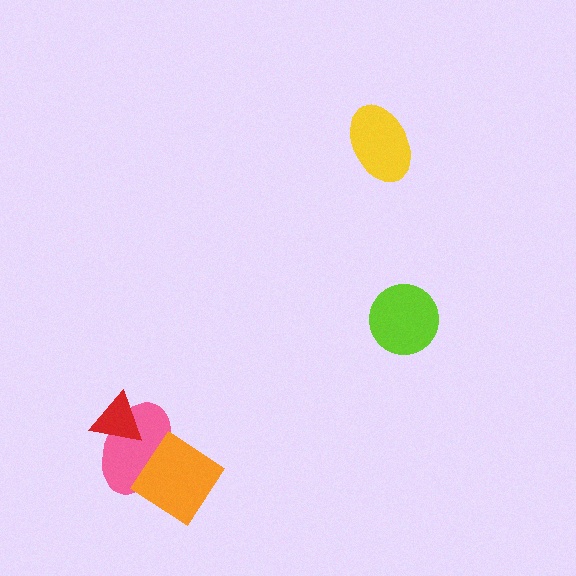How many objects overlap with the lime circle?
0 objects overlap with the lime circle.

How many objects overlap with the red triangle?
1 object overlaps with the red triangle.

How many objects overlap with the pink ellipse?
2 objects overlap with the pink ellipse.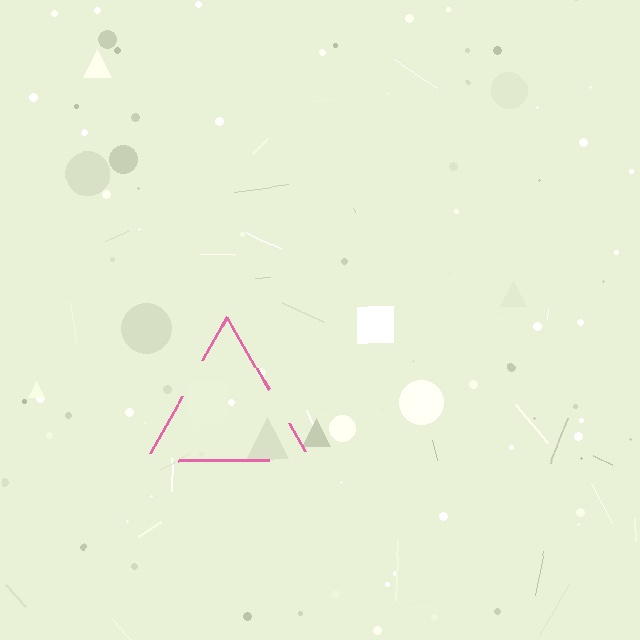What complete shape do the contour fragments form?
The contour fragments form a triangle.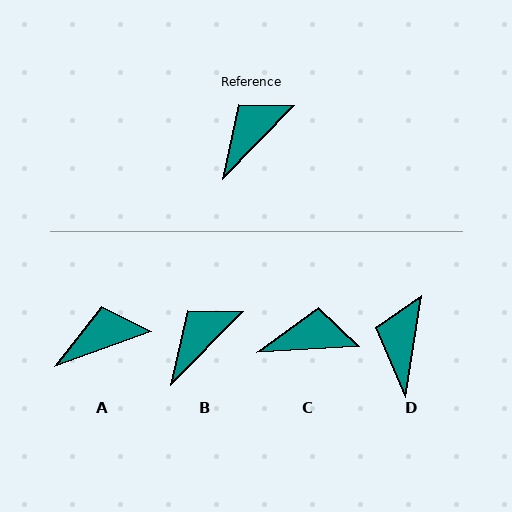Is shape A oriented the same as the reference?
No, it is off by about 25 degrees.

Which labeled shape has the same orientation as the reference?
B.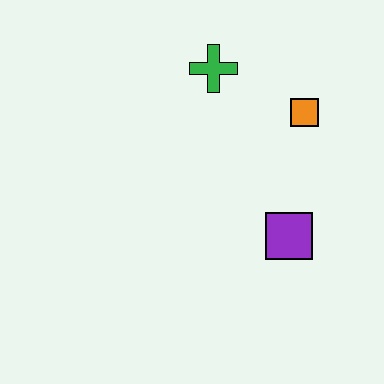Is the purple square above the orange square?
No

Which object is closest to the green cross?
The orange square is closest to the green cross.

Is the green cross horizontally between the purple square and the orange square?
No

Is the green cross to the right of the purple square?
No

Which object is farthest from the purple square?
The green cross is farthest from the purple square.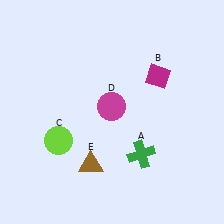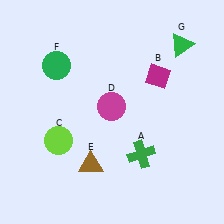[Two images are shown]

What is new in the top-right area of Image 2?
A green triangle (G) was added in the top-right area of Image 2.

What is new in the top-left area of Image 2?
A green circle (F) was added in the top-left area of Image 2.